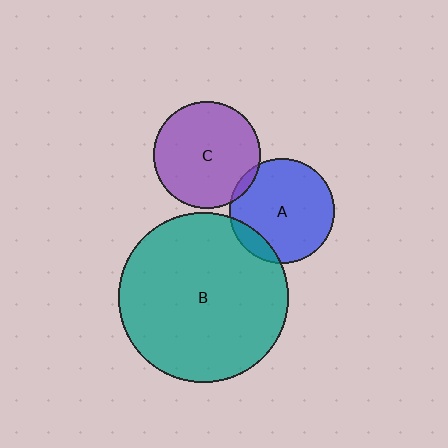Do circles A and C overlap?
Yes.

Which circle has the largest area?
Circle B (teal).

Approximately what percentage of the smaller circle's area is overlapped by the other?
Approximately 5%.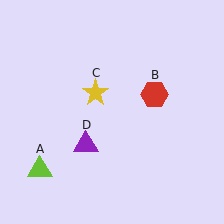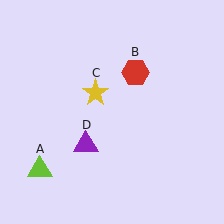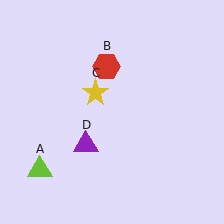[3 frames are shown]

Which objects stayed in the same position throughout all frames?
Lime triangle (object A) and yellow star (object C) and purple triangle (object D) remained stationary.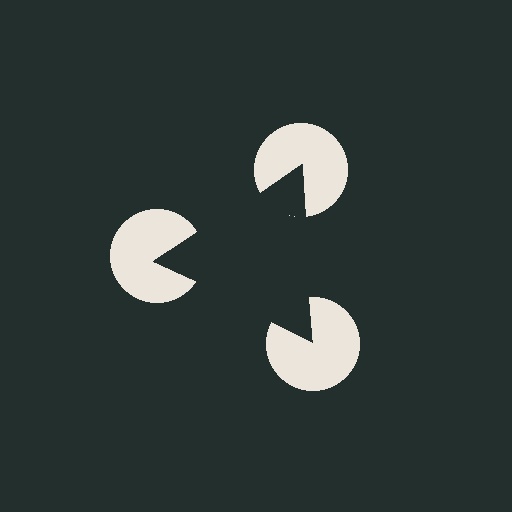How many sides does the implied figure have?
3 sides.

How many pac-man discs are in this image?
There are 3 — one at each vertex of the illusory triangle.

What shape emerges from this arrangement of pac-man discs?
An illusory triangle — its edges are inferred from the aligned wedge cuts in the pac-man discs, not physically drawn.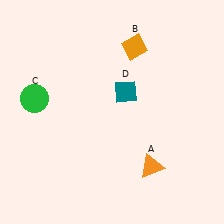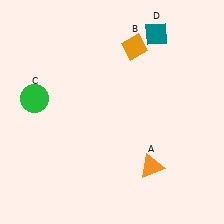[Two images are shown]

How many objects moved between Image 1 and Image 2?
1 object moved between the two images.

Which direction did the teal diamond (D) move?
The teal diamond (D) moved up.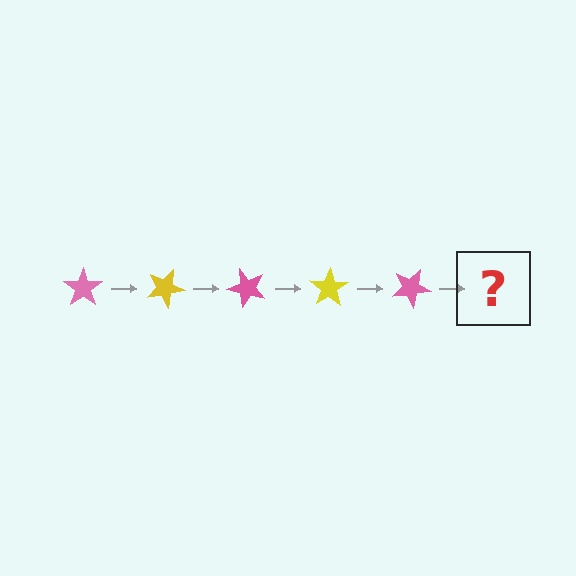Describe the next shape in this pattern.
It should be a yellow star, rotated 125 degrees from the start.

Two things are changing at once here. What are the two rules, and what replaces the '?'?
The two rules are that it rotates 25 degrees each step and the color cycles through pink and yellow. The '?' should be a yellow star, rotated 125 degrees from the start.